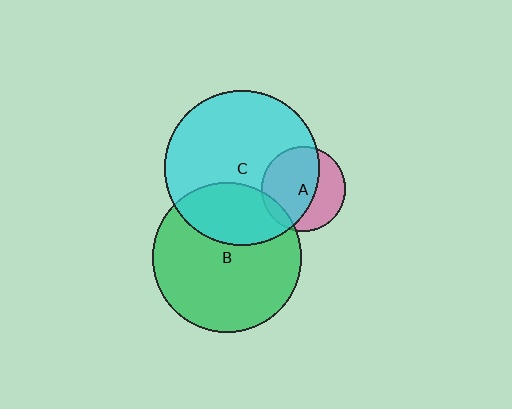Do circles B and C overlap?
Yes.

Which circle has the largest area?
Circle C (cyan).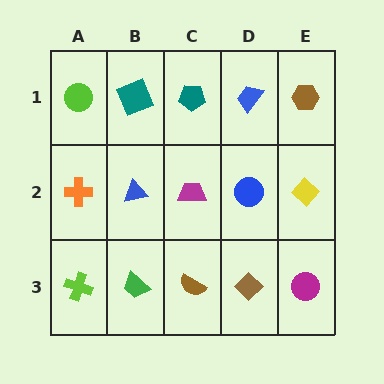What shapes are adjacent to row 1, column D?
A blue circle (row 2, column D), a teal pentagon (row 1, column C), a brown hexagon (row 1, column E).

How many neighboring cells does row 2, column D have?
4.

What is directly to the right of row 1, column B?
A teal pentagon.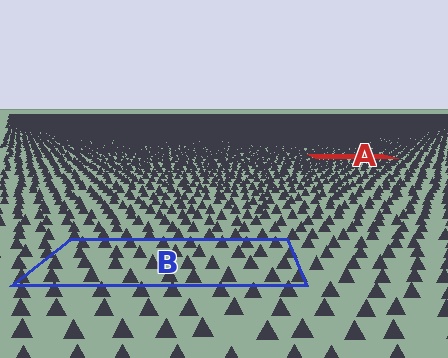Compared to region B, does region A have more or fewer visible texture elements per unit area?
Region A has more texture elements per unit area — they are packed more densely because it is farther away.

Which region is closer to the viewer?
Region B is closer. The texture elements there are larger and more spread out.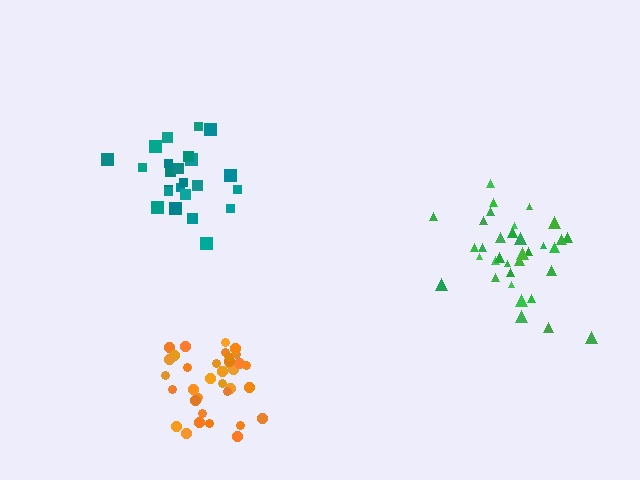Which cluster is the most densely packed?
Orange.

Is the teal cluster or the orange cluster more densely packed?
Orange.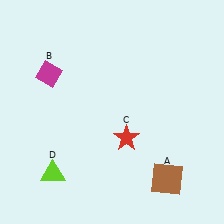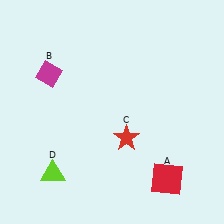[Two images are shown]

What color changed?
The square (A) changed from brown in Image 1 to red in Image 2.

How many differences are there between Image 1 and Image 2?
There is 1 difference between the two images.